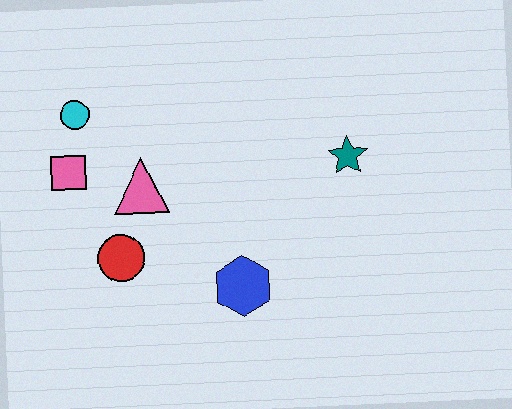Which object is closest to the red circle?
The pink triangle is closest to the red circle.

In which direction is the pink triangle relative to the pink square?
The pink triangle is to the right of the pink square.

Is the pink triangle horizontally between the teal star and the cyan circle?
Yes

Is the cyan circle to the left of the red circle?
Yes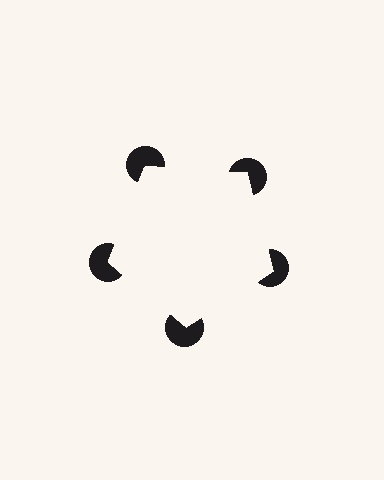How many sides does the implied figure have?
5 sides.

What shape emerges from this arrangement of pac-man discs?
An illusory pentagon — its edges are inferred from the aligned wedge cuts in the pac-man discs, not physically drawn.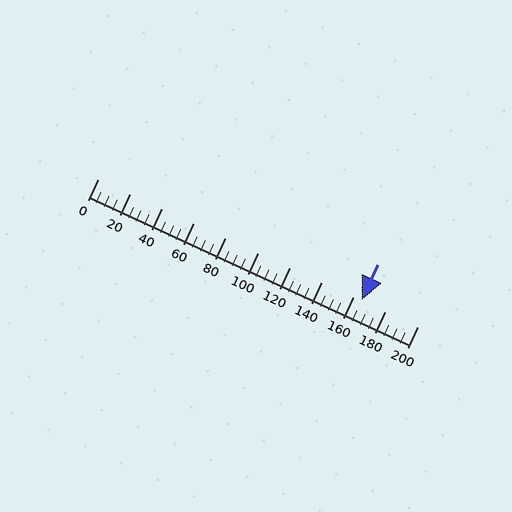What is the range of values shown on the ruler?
The ruler shows values from 0 to 200.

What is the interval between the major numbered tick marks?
The major tick marks are spaced 20 units apart.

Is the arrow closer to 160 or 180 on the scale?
The arrow is closer to 160.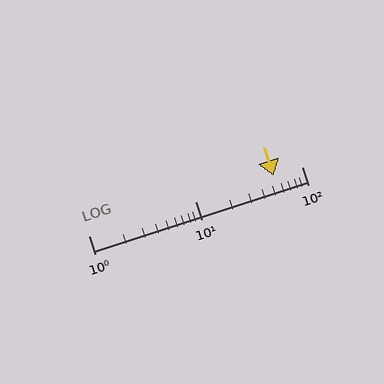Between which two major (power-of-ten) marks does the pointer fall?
The pointer is between 10 and 100.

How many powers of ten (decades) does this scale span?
The scale spans 2 decades, from 1 to 100.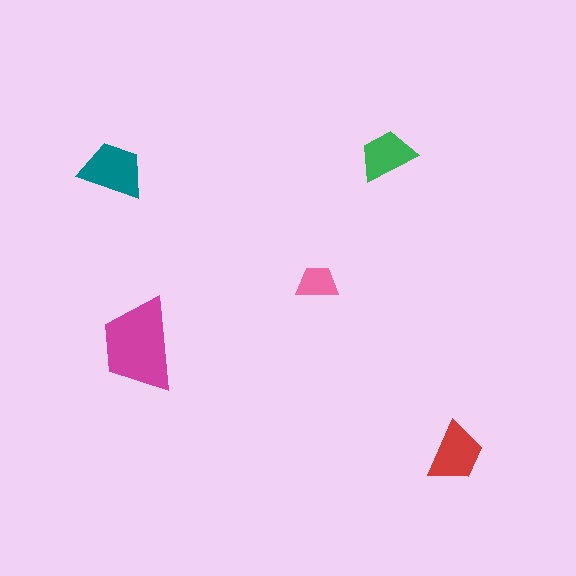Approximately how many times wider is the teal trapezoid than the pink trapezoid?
About 1.5 times wider.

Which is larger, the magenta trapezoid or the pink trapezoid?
The magenta one.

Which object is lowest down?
The red trapezoid is bottommost.